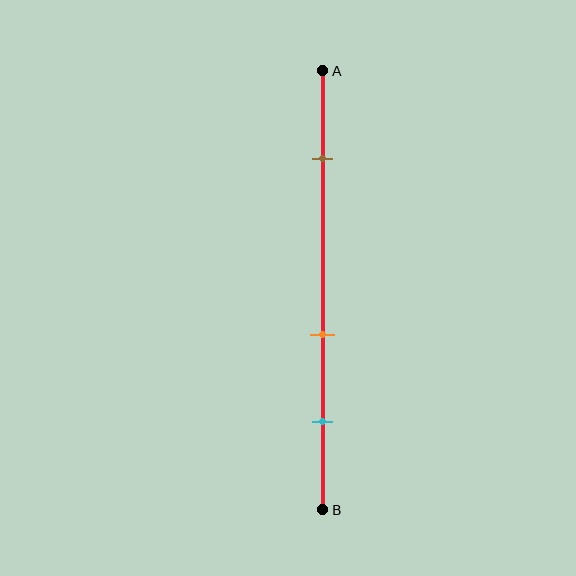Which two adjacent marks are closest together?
The orange and cyan marks are the closest adjacent pair.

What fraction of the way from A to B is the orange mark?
The orange mark is approximately 60% (0.6) of the way from A to B.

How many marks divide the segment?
There are 3 marks dividing the segment.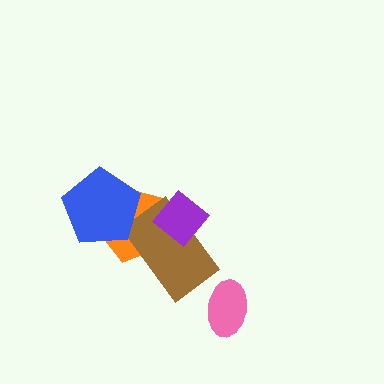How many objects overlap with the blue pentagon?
1 object overlaps with the blue pentagon.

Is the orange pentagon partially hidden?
Yes, it is partially covered by another shape.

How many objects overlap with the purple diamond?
2 objects overlap with the purple diamond.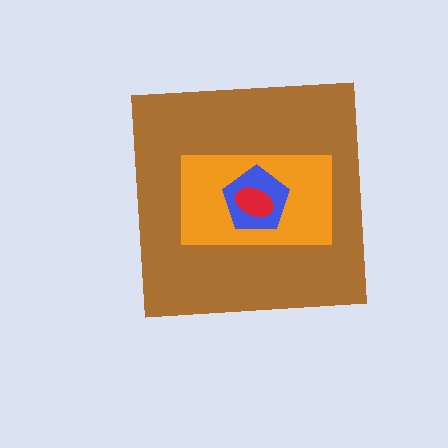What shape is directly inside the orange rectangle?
The blue pentagon.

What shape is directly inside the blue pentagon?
The red ellipse.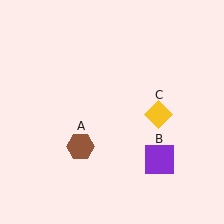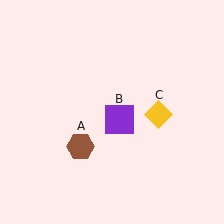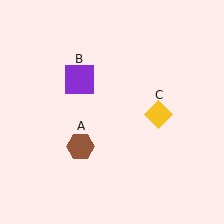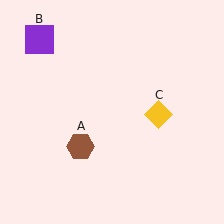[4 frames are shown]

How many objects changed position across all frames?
1 object changed position: purple square (object B).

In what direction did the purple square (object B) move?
The purple square (object B) moved up and to the left.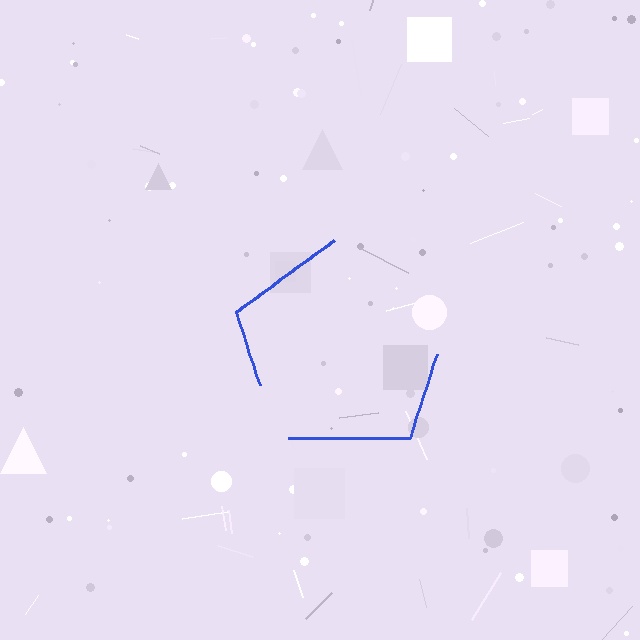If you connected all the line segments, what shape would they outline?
They would outline a pentagon.